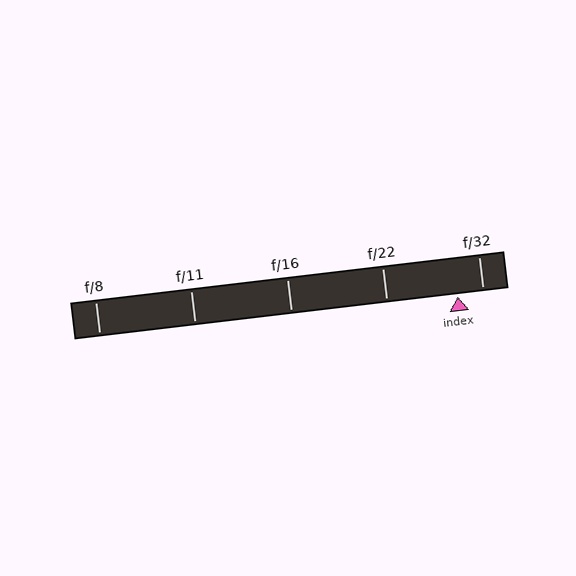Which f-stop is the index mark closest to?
The index mark is closest to f/32.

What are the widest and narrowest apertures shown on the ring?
The widest aperture shown is f/8 and the narrowest is f/32.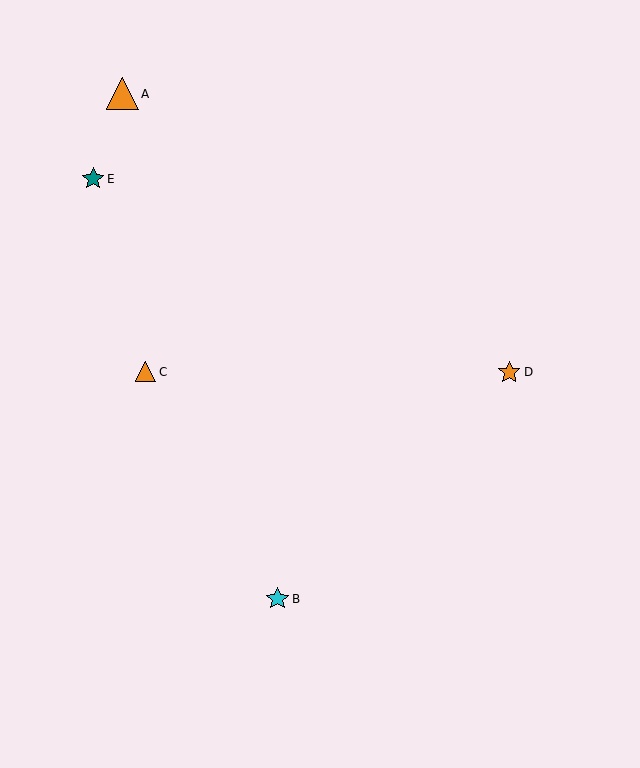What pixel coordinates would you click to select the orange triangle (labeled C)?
Click at (145, 372) to select the orange triangle C.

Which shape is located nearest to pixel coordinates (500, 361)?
The orange star (labeled D) at (509, 372) is nearest to that location.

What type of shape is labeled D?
Shape D is an orange star.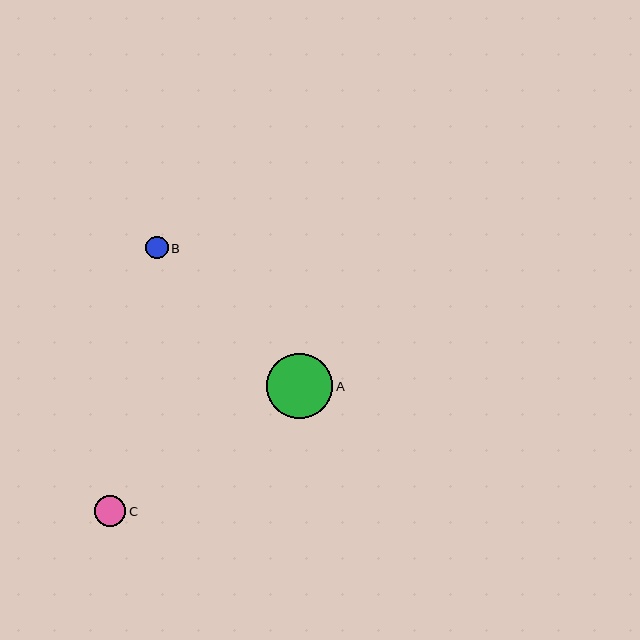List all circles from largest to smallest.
From largest to smallest: A, C, B.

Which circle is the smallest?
Circle B is the smallest with a size of approximately 22 pixels.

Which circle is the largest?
Circle A is the largest with a size of approximately 66 pixels.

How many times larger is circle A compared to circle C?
Circle A is approximately 2.1 times the size of circle C.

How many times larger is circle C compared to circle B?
Circle C is approximately 1.4 times the size of circle B.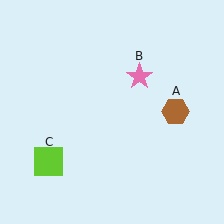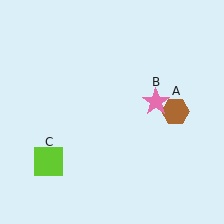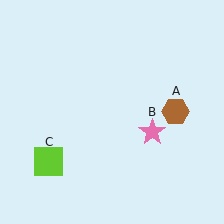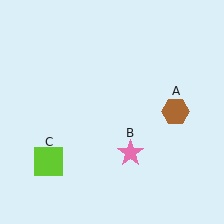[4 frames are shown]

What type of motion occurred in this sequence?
The pink star (object B) rotated clockwise around the center of the scene.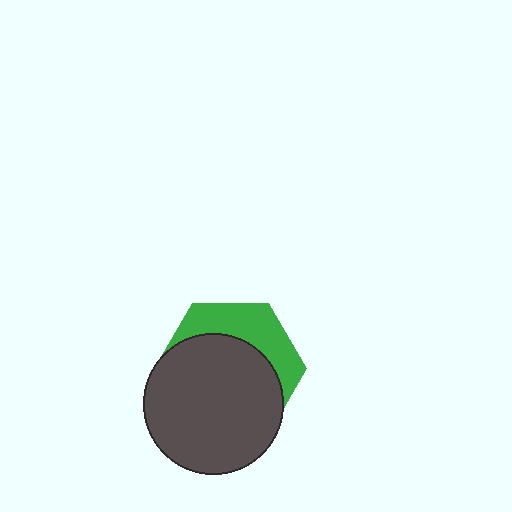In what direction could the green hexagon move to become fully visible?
The green hexagon could move up. That would shift it out from behind the dark gray circle entirely.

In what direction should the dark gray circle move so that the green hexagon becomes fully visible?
The dark gray circle should move down. That is the shortest direction to clear the overlap and leave the green hexagon fully visible.